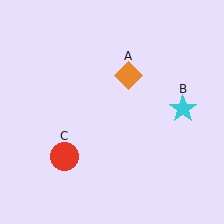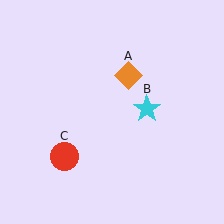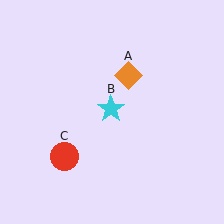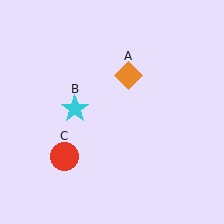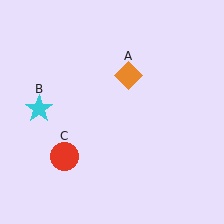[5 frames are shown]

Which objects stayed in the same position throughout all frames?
Orange diamond (object A) and red circle (object C) remained stationary.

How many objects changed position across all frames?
1 object changed position: cyan star (object B).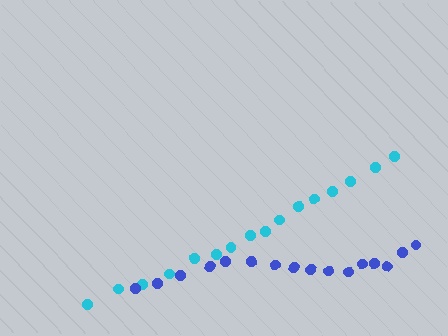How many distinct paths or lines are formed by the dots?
There are 2 distinct paths.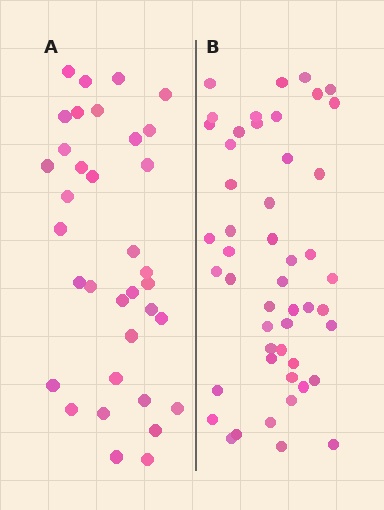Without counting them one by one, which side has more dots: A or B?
Region B (the right region) has more dots.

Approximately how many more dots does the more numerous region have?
Region B has approximately 15 more dots than region A.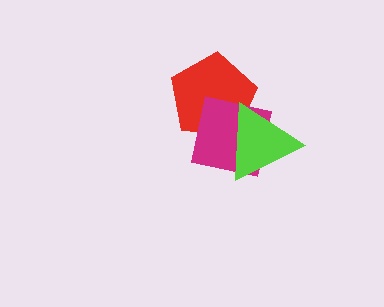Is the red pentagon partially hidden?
Yes, it is partially covered by another shape.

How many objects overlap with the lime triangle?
2 objects overlap with the lime triangle.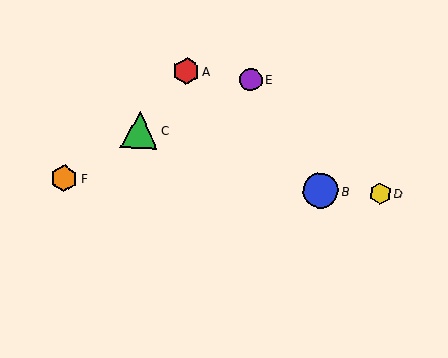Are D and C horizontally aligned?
No, D is at y≈193 and C is at y≈130.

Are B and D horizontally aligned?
Yes, both are at y≈191.